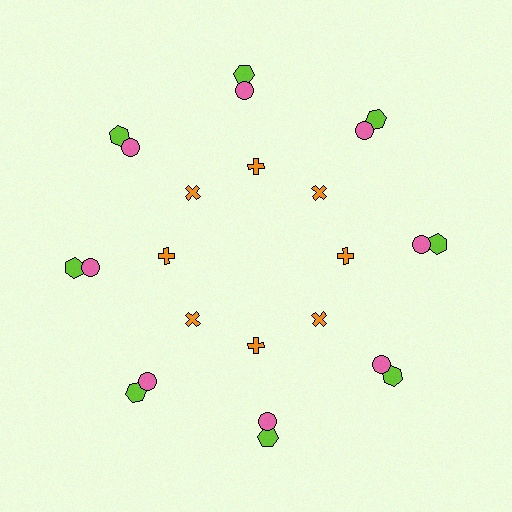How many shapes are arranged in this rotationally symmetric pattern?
There are 24 shapes, arranged in 8 groups of 3.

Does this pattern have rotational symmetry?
Yes, this pattern has 8-fold rotational symmetry. It looks the same after rotating 45 degrees around the center.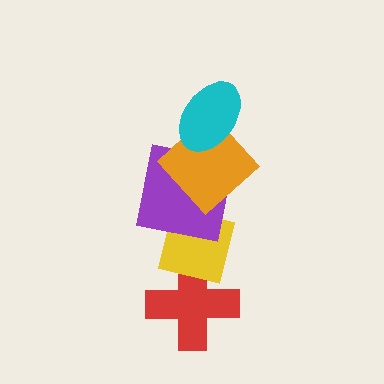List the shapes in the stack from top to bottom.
From top to bottom: the cyan ellipse, the orange diamond, the purple square, the yellow square, the red cross.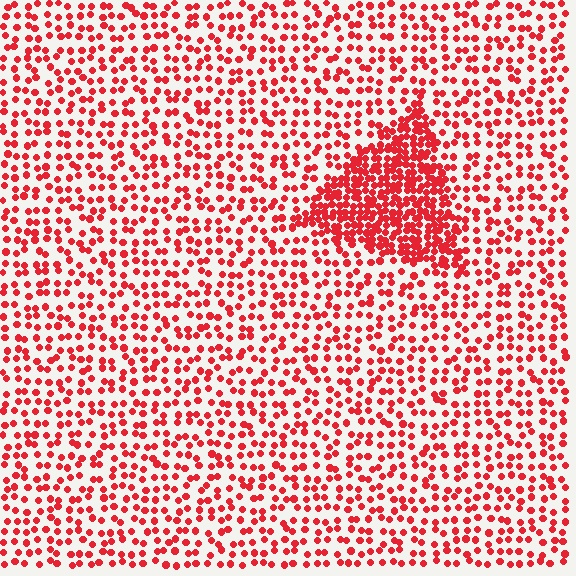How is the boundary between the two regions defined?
The boundary is defined by a change in element density (approximately 2.5x ratio). All elements are the same color, size, and shape.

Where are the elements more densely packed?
The elements are more densely packed inside the triangle boundary.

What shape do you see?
I see a triangle.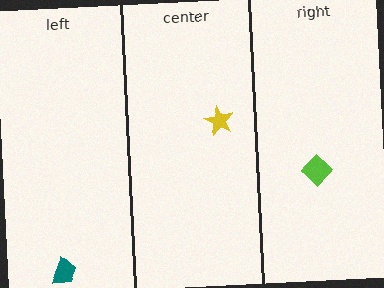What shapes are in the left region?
The teal trapezoid.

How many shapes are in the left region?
1.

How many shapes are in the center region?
1.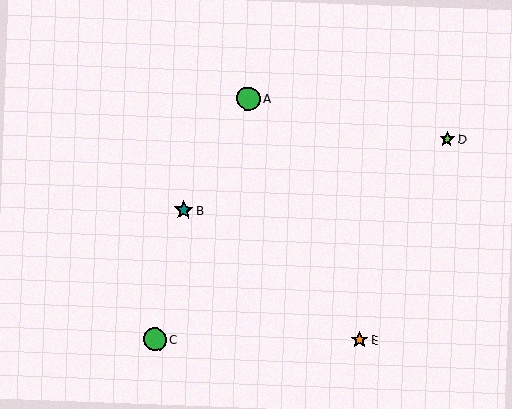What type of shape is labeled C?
Shape C is a green circle.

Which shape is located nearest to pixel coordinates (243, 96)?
The green circle (labeled A) at (248, 99) is nearest to that location.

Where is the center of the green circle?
The center of the green circle is at (248, 99).